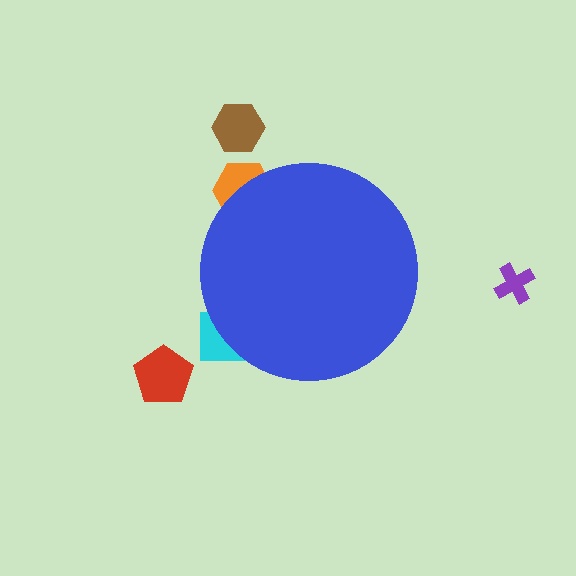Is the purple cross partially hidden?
No, the purple cross is fully visible.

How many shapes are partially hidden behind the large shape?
2 shapes are partially hidden.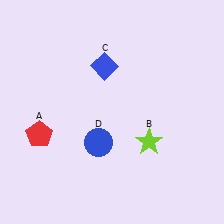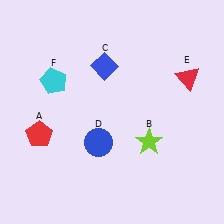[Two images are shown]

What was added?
A red triangle (E), a cyan pentagon (F) were added in Image 2.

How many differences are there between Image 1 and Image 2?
There are 2 differences between the two images.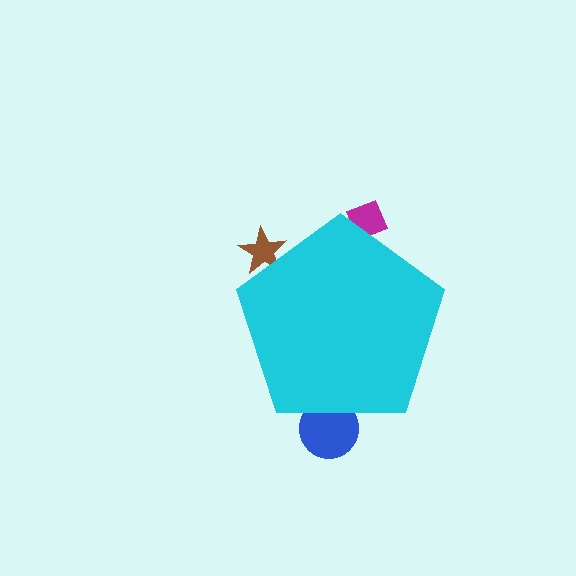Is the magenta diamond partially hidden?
Yes, the magenta diamond is partially hidden behind the cyan pentagon.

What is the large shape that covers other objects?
A cyan pentagon.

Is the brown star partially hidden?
Yes, the brown star is partially hidden behind the cyan pentagon.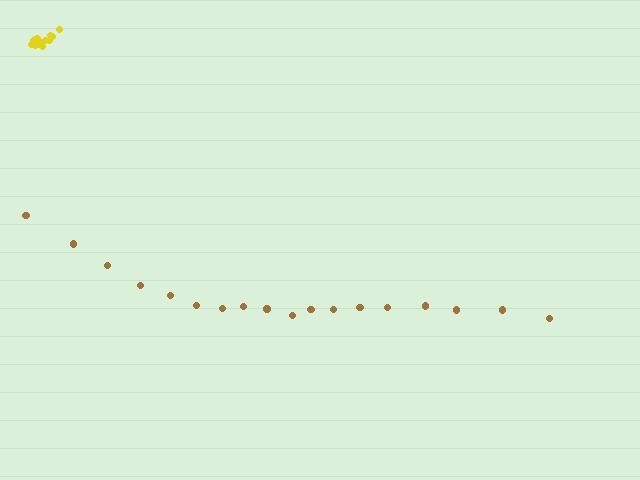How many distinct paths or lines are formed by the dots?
There are 2 distinct paths.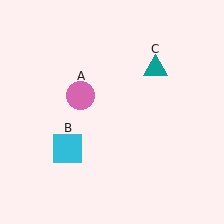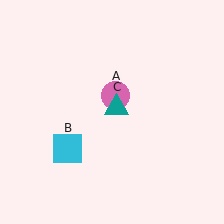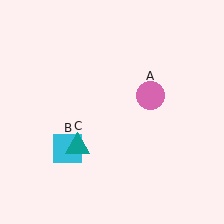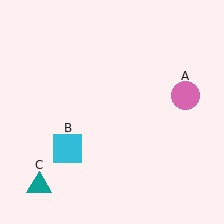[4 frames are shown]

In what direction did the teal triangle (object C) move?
The teal triangle (object C) moved down and to the left.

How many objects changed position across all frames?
2 objects changed position: pink circle (object A), teal triangle (object C).